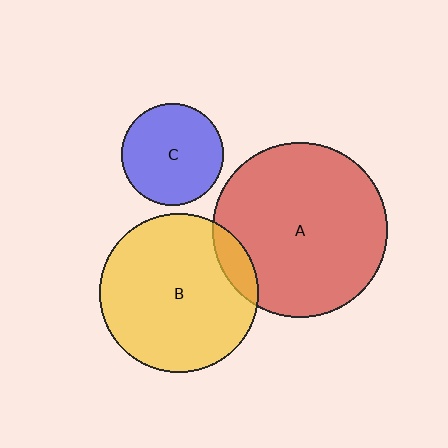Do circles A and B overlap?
Yes.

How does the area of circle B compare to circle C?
Approximately 2.4 times.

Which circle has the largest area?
Circle A (red).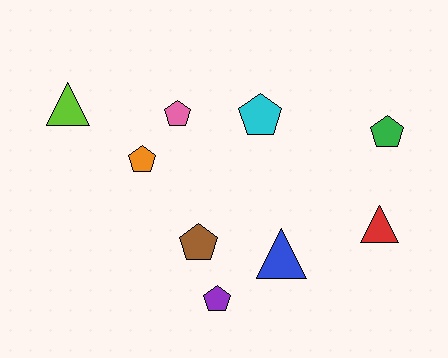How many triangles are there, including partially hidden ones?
There are 3 triangles.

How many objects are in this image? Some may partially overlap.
There are 9 objects.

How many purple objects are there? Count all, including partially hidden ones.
There is 1 purple object.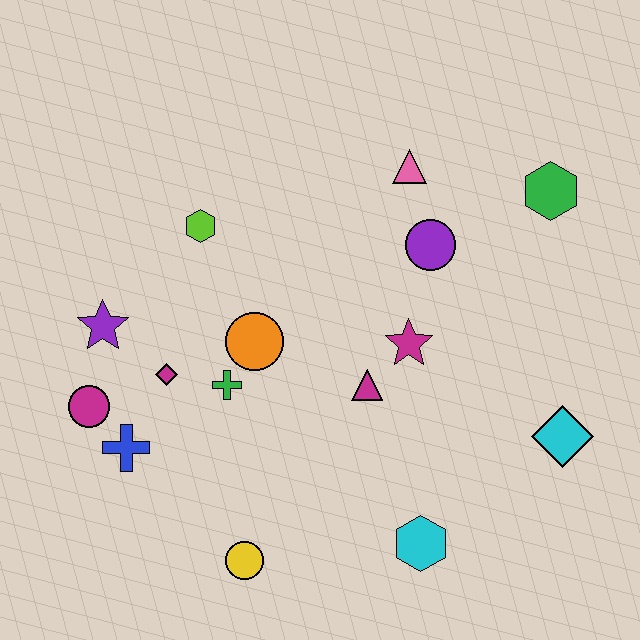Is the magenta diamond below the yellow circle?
No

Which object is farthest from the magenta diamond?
The green hexagon is farthest from the magenta diamond.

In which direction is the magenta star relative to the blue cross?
The magenta star is to the right of the blue cross.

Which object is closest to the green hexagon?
The purple circle is closest to the green hexagon.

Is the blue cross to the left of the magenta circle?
No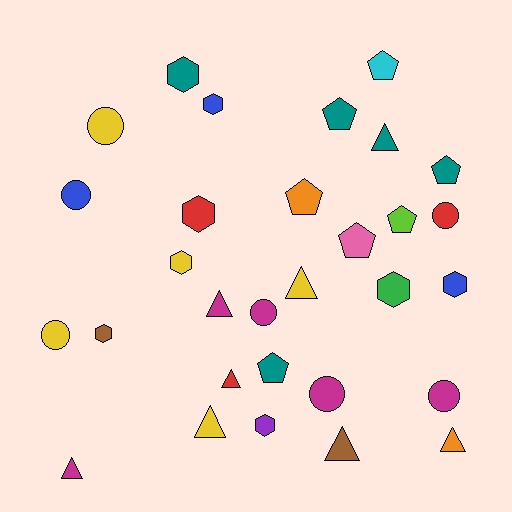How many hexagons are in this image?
There are 8 hexagons.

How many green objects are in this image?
There is 1 green object.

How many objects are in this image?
There are 30 objects.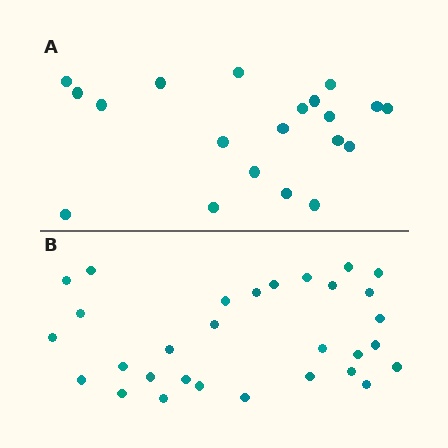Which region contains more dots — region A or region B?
Region B (the bottom region) has more dots.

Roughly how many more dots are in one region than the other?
Region B has roughly 10 or so more dots than region A.